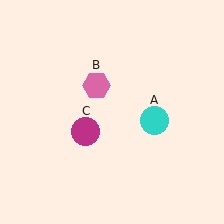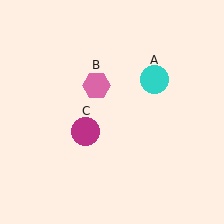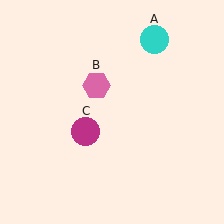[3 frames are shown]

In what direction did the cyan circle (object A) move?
The cyan circle (object A) moved up.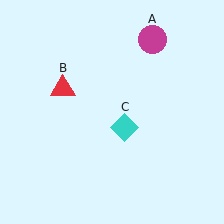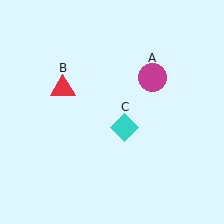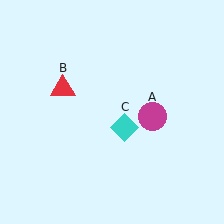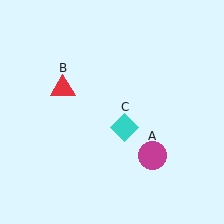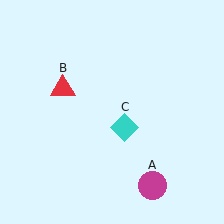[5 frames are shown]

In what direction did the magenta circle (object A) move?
The magenta circle (object A) moved down.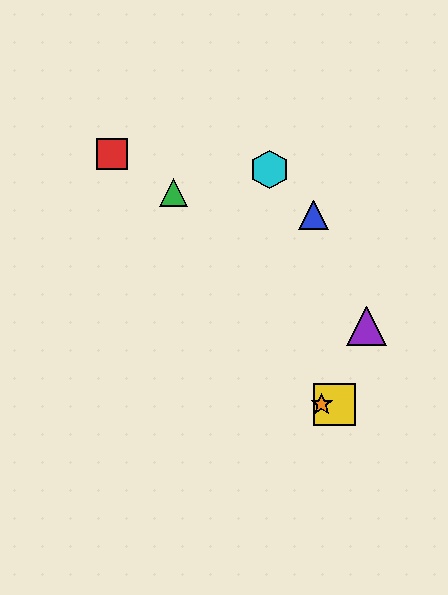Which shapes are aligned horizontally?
The yellow square, the orange star are aligned horizontally.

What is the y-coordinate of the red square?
The red square is at y≈154.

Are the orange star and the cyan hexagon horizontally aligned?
No, the orange star is at y≈404 and the cyan hexagon is at y≈169.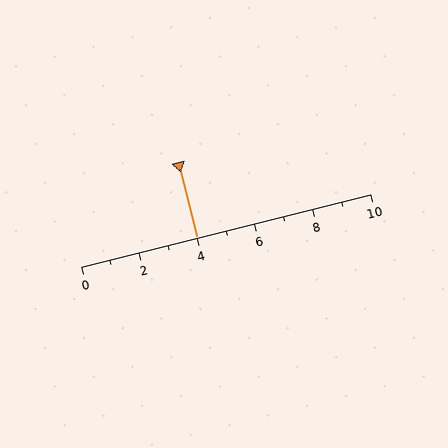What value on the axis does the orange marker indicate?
The marker indicates approximately 4.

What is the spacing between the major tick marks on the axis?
The major ticks are spaced 2 apart.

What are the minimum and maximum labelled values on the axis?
The axis runs from 0 to 10.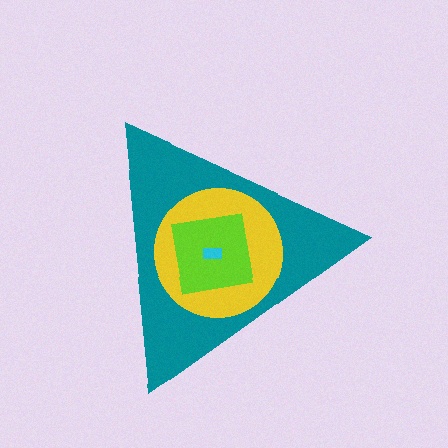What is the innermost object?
The cyan rectangle.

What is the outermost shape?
The teal triangle.